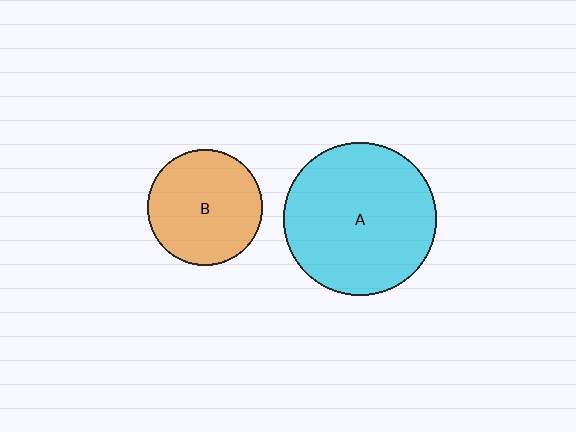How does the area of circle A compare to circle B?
Approximately 1.8 times.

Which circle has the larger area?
Circle A (cyan).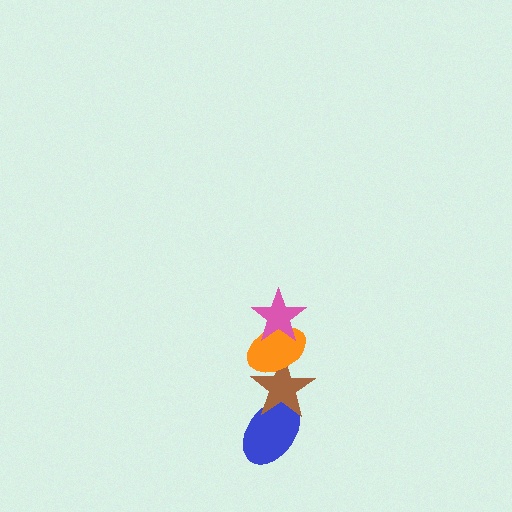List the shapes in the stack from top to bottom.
From top to bottom: the pink star, the orange ellipse, the brown star, the blue ellipse.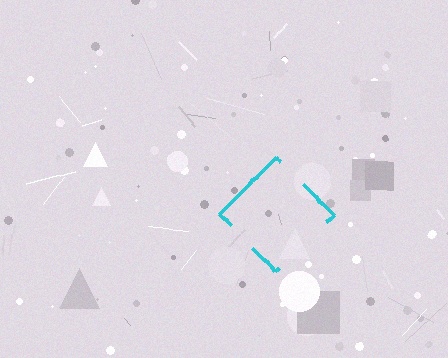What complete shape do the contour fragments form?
The contour fragments form a diamond.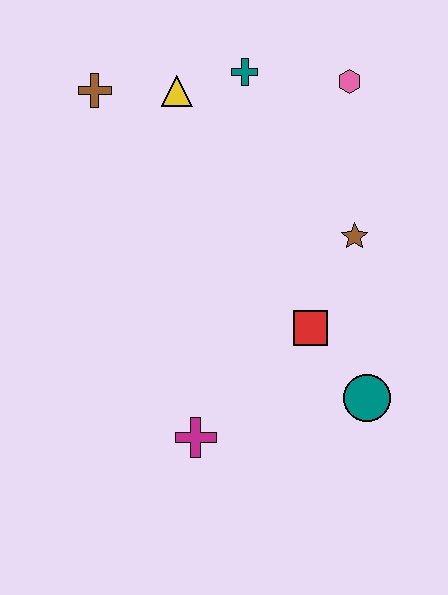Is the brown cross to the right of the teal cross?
No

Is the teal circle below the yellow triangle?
Yes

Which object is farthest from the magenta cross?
The pink hexagon is farthest from the magenta cross.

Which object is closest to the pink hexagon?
The teal cross is closest to the pink hexagon.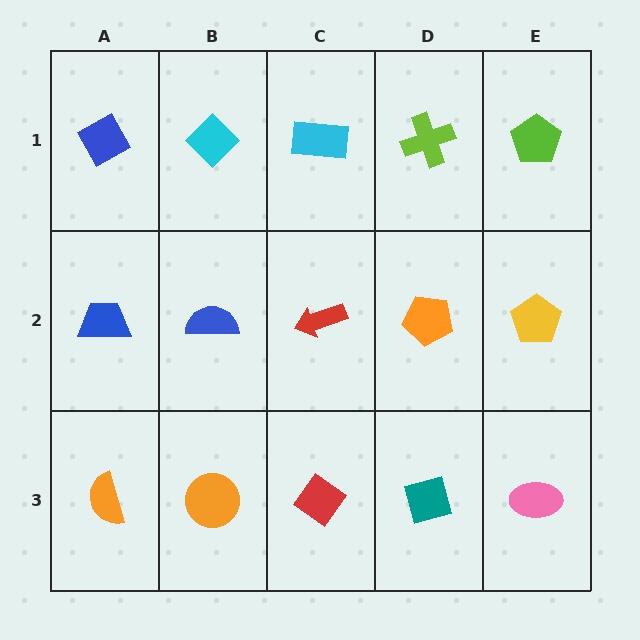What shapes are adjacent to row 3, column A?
A blue trapezoid (row 2, column A), an orange circle (row 3, column B).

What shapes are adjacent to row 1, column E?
A yellow pentagon (row 2, column E), a lime cross (row 1, column D).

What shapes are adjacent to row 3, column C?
A red arrow (row 2, column C), an orange circle (row 3, column B), a teal diamond (row 3, column D).